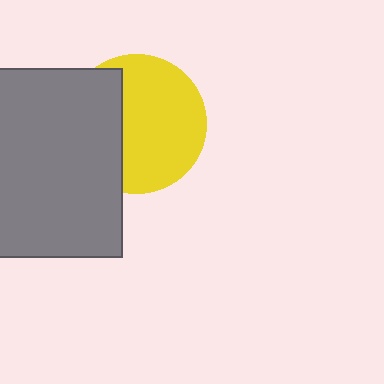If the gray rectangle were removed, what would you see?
You would see the complete yellow circle.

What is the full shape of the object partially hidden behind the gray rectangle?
The partially hidden object is a yellow circle.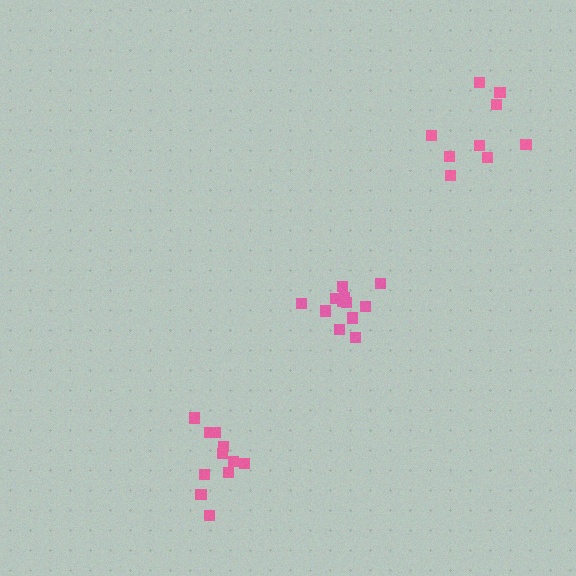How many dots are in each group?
Group 1: 12 dots, Group 2: 9 dots, Group 3: 12 dots (33 total).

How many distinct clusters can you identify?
There are 3 distinct clusters.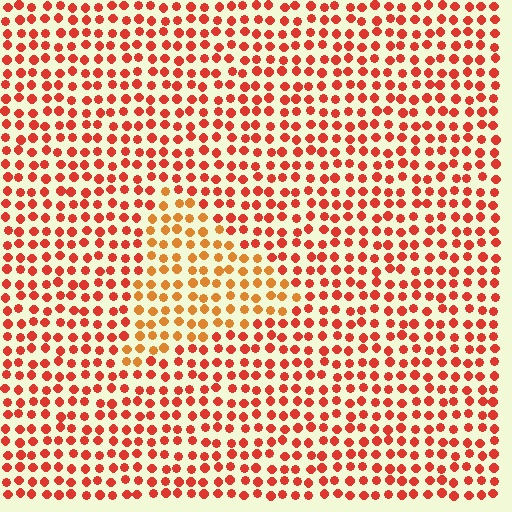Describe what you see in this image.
The image is filled with small red elements in a uniform arrangement. A triangle-shaped region is visible where the elements are tinted to a slightly different hue, forming a subtle color boundary.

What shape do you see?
I see a triangle.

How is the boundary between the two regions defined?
The boundary is defined purely by a slight shift in hue (about 27 degrees). Spacing, size, and orientation are identical on both sides.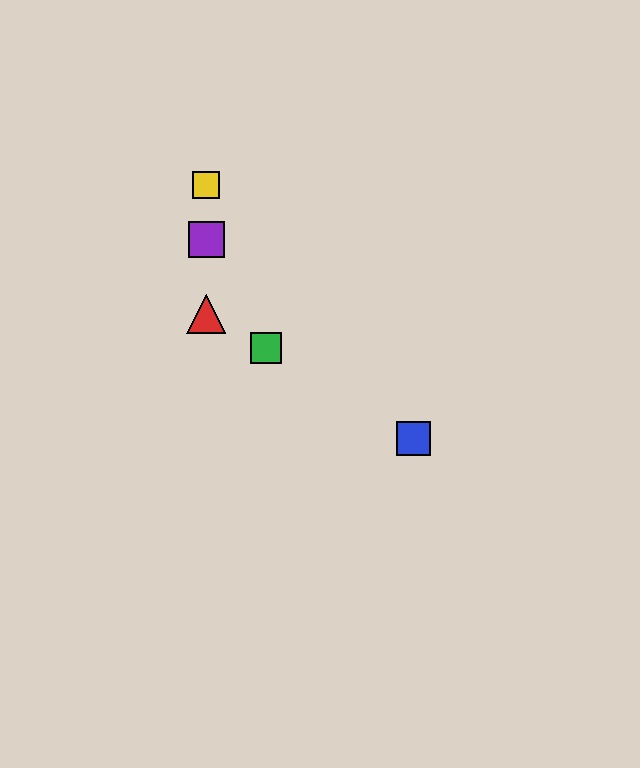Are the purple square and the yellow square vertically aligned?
Yes, both are at x≈206.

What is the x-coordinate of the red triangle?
The red triangle is at x≈206.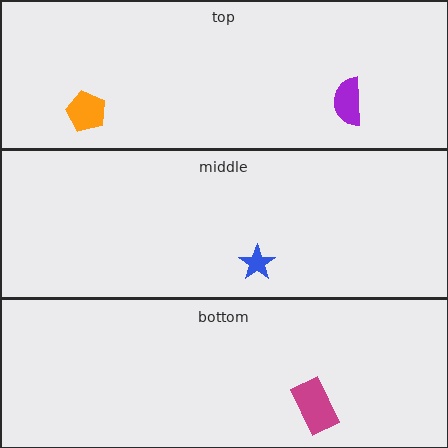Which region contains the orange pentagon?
The top region.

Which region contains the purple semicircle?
The top region.